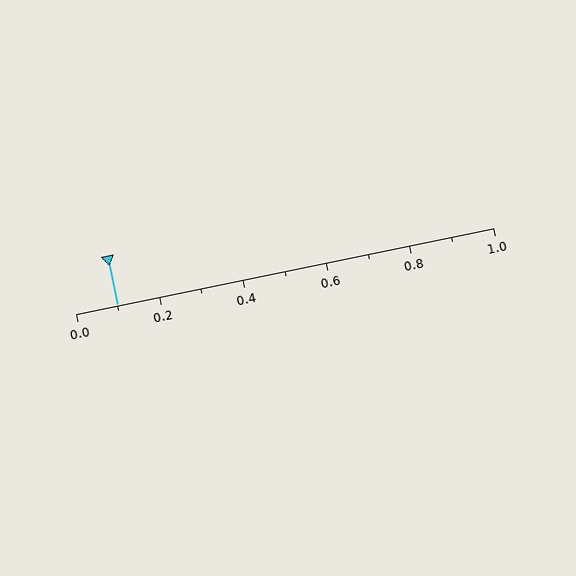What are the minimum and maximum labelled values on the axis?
The axis runs from 0.0 to 1.0.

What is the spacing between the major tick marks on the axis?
The major ticks are spaced 0.2 apart.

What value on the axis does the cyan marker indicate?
The marker indicates approximately 0.1.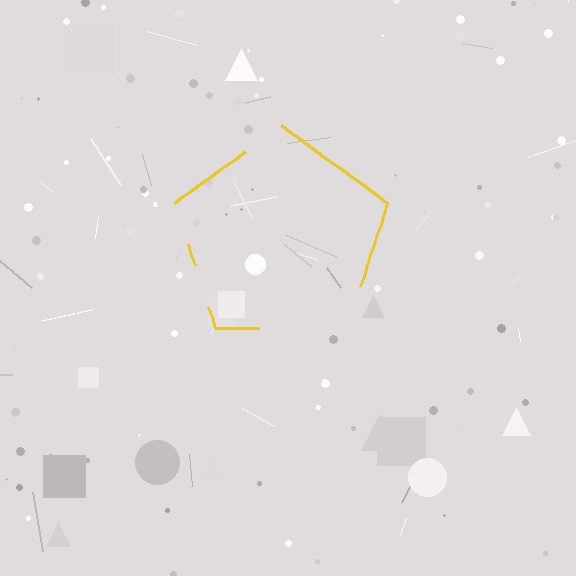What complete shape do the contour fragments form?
The contour fragments form a pentagon.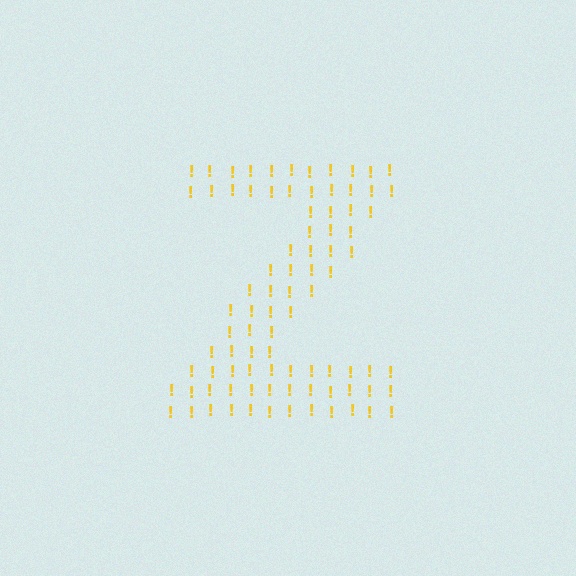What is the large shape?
The large shape is the letter Z.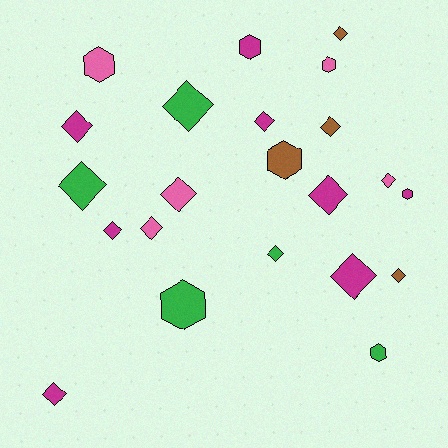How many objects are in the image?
There are 22 objects.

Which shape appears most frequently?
Diamond, with 15 objects.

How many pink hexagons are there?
There are 2 pink hexagons.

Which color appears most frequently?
Magenta, with 8 objects.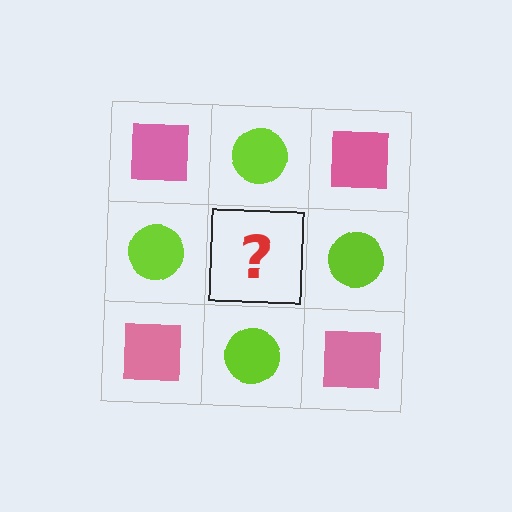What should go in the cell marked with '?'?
The missing cell should contain a pink square.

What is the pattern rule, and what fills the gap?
The rule is that it alternates pink square and lime circle in a checkerboard pattern. The gap should be filled with a pink square.